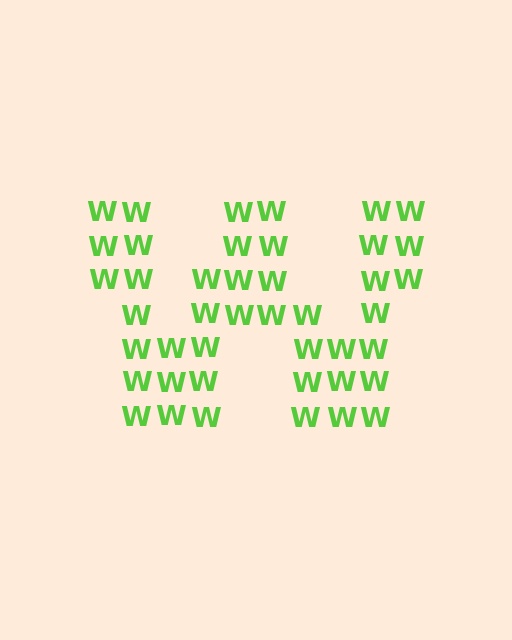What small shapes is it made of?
It is made of small letter W's.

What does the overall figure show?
The overall figure shows the letter W.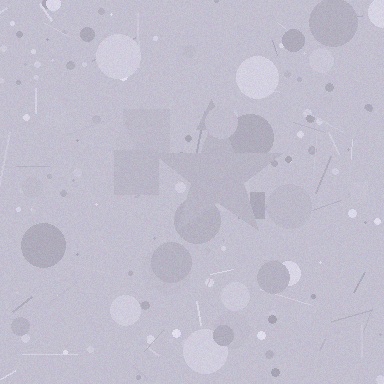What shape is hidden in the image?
A star is hidden in the image.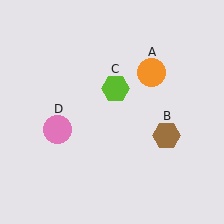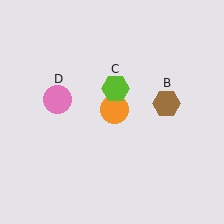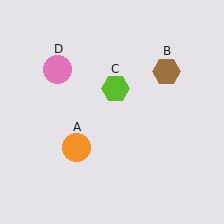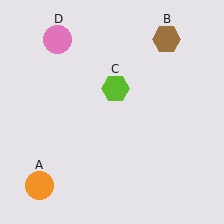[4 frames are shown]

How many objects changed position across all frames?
3 objects changed position: orange circle (object A), brown hexagon (object B), pink circle (object D).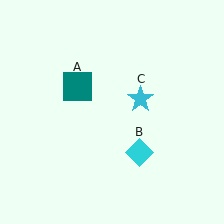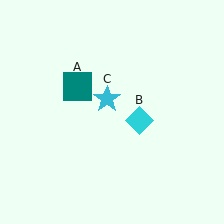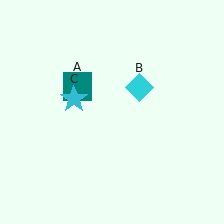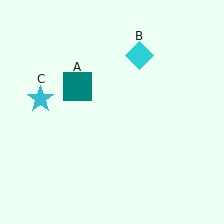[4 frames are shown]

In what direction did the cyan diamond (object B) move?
The cyan diamond (object B) moved up.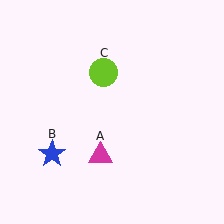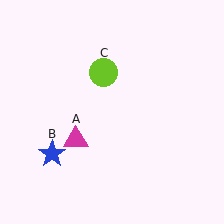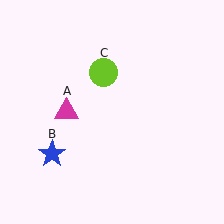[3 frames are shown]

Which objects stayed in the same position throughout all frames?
Blue star (object B) and lime circle (object C) remained stationary.